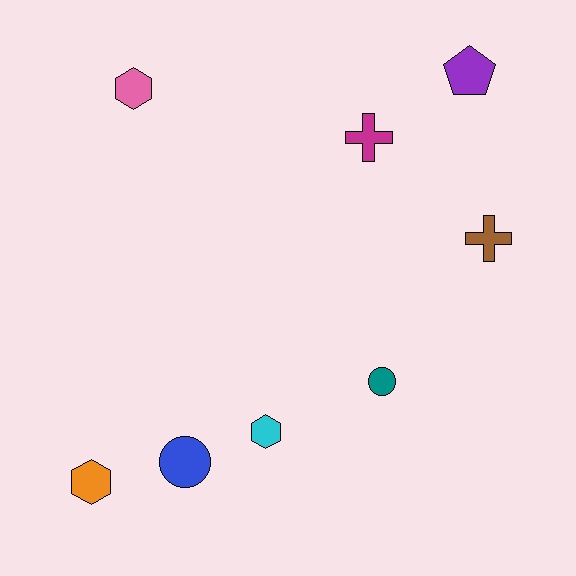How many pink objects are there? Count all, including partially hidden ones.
There is 1 pink object.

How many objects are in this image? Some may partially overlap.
There are 8 objects.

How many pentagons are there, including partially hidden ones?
There is 1 pentagon.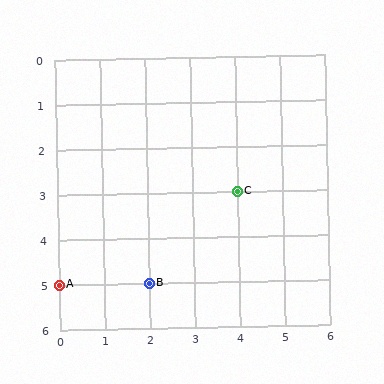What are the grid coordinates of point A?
Point A is at grid coordinates (0, 5).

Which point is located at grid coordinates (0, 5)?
Point A is at (0, 5).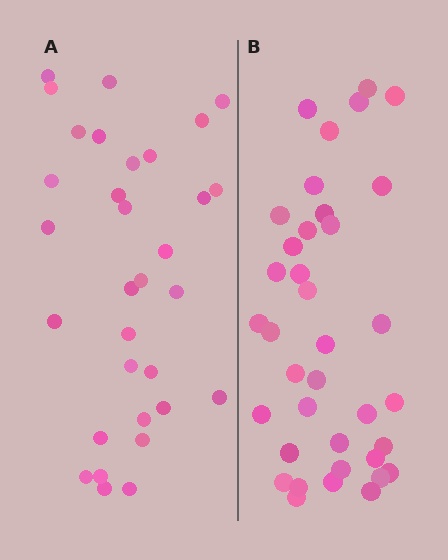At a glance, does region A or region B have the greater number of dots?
Region B (the right region) has more dots.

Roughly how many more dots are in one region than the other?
Region B has about 5 more dots than region A.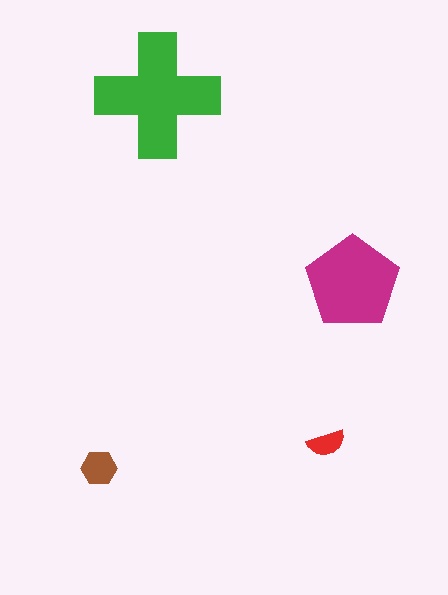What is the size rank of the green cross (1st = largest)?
1st.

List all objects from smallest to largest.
The red semicircle, the brown hexagon, the magenta pentagon, the green cross.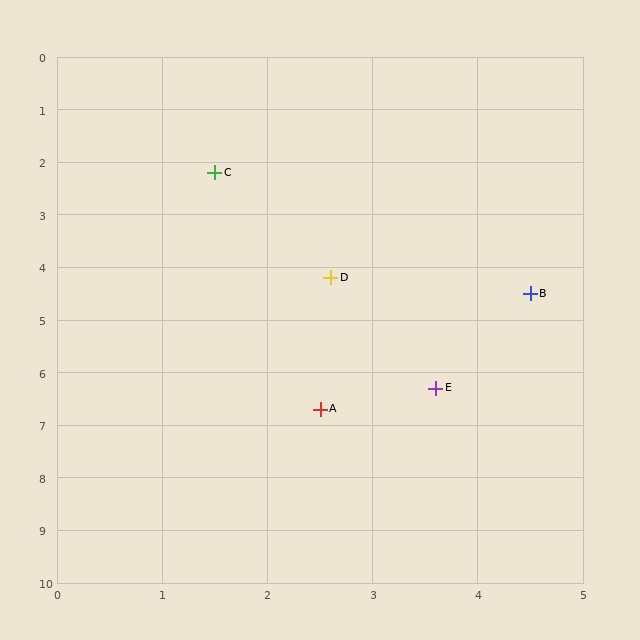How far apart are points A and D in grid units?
Points A and D are about 2.5 grid units apart.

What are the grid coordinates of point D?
Point D is at approximately (2.6, 4.2).